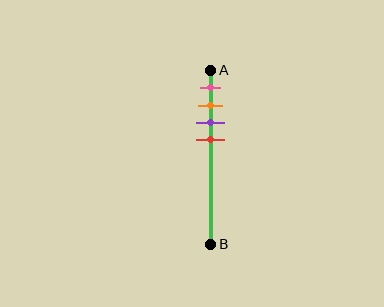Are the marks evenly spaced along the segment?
Yes, the marks are approximately evenly spaced.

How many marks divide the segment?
There are 4 marks dividing the segment.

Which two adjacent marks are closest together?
The orange and purple marks are the closest adjacent pair.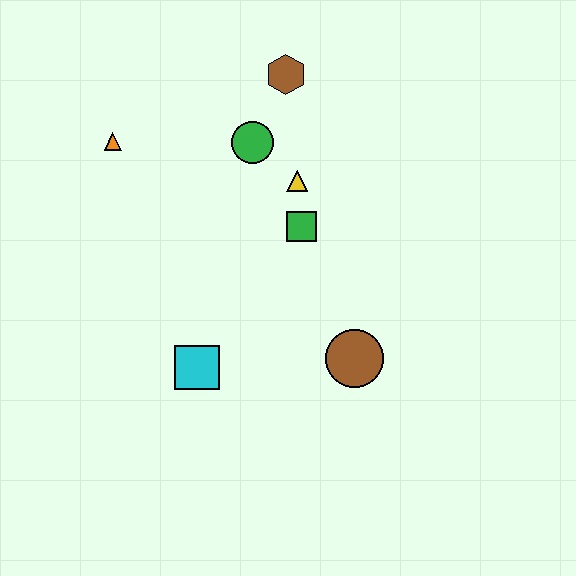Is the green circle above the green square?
Yes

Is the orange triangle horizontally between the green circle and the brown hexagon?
No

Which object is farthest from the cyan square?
The brown hexagon is farthest from the cyan square.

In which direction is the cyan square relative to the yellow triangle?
The cyan square is below the yellow triangle.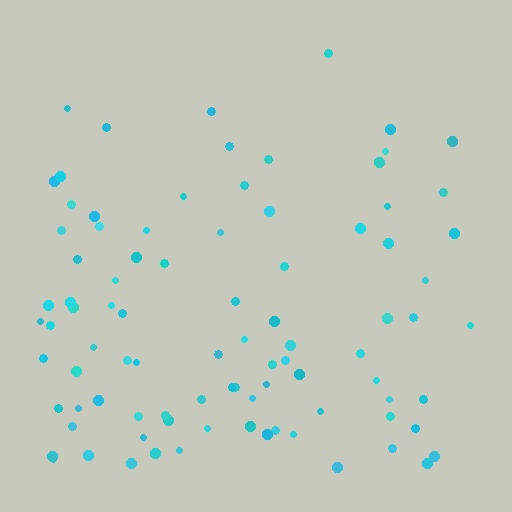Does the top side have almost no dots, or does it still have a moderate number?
Still a moderate number, just noticeably fewer than the bottom.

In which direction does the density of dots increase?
From top to bottom, with the bottom side densest.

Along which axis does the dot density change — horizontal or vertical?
Vertical.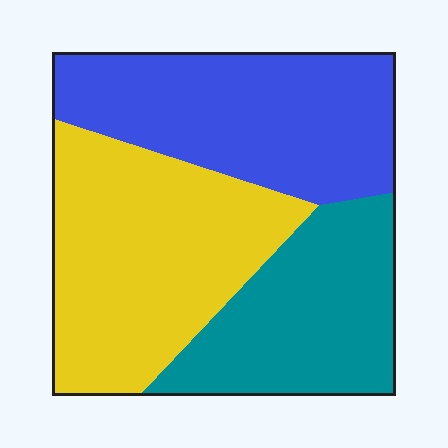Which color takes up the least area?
Teal, at roughly 25%.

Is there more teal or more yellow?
Yellow.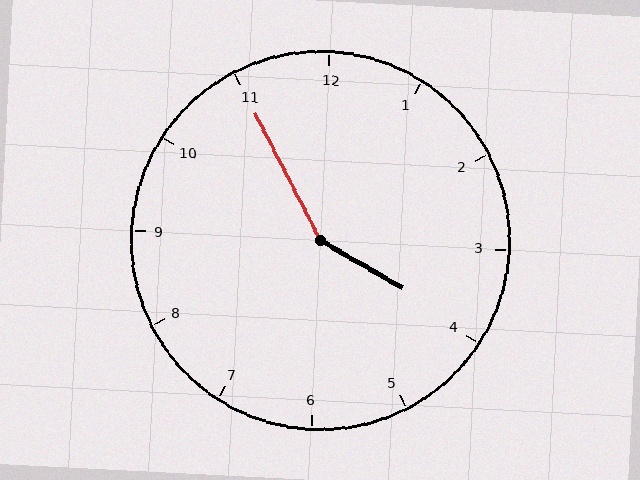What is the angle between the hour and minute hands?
Approximately 148 degrees.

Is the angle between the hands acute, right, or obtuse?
It is obtuse.